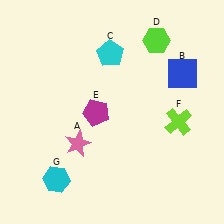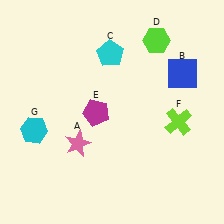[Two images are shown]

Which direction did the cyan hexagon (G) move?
The cyan hexagon (G) moved up.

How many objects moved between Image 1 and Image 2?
1 object moved between the two images.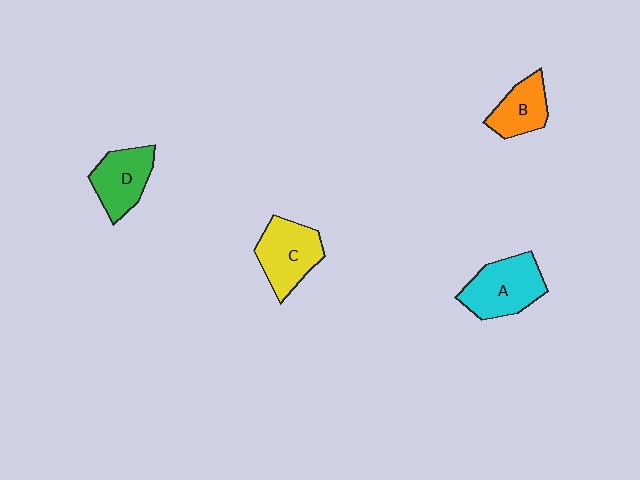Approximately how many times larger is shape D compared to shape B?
Approximately 1.2 times.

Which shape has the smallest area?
Shape B (orange).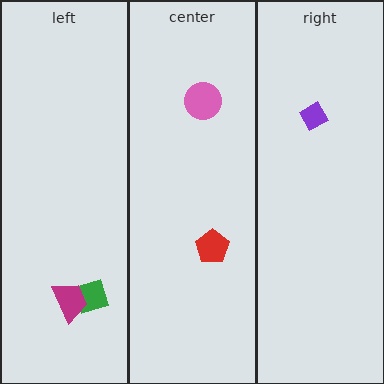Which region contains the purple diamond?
The right region.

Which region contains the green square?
The left region.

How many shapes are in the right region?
1.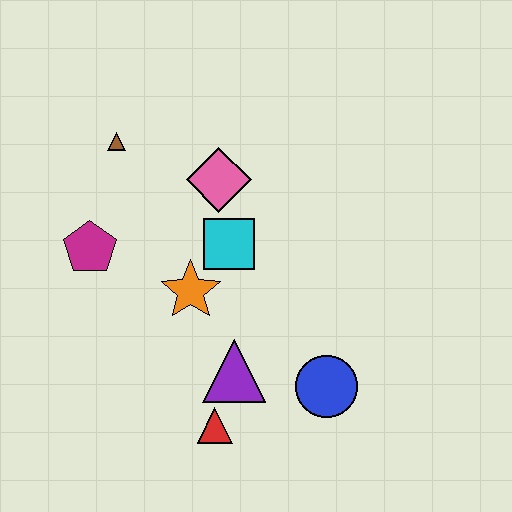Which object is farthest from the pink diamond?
The red triangle is farthest from the pink diamond.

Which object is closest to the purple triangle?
The red triangle is closest to the purple triangle.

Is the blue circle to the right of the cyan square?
Yes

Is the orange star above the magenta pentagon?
No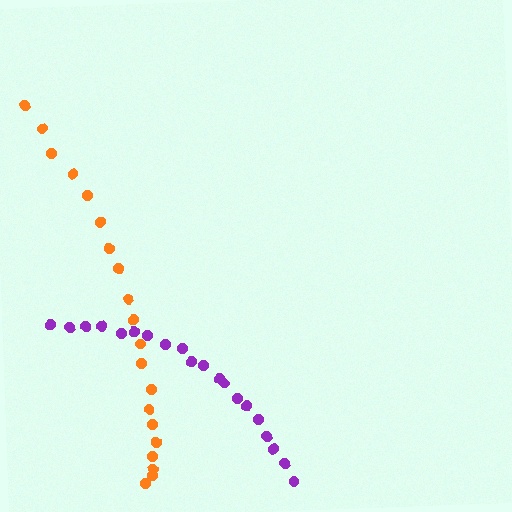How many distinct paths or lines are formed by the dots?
There are 2 distinct paths.